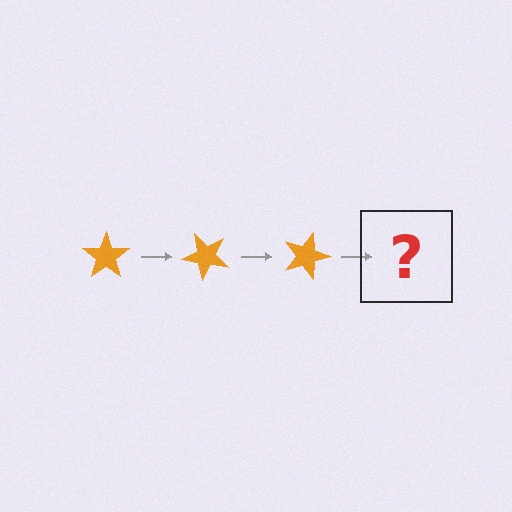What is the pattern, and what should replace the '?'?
The pattern is that the star rotates 45 degrees each step. The '?' should be an orange star rotated 135 degrees.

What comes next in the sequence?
The next element should be an orange star rotated 135 degrees.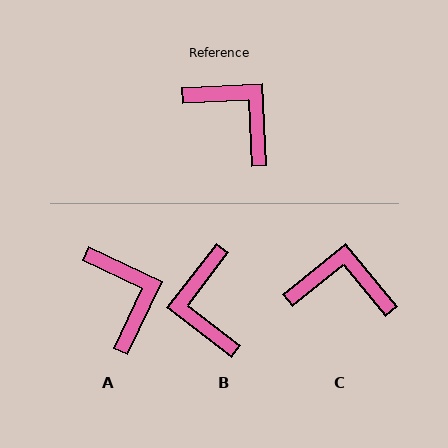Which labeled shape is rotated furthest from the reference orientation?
B, about 140 degrees away.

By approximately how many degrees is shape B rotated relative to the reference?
Approximately 140 degrees counter-clockwise.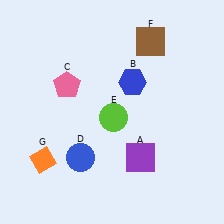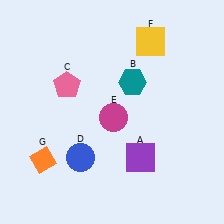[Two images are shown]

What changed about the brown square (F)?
In Image 1, F is brown. In Image 2, it changed to yellow.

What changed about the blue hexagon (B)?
In Image 1, B is blue. In Image 2, it changed to teal.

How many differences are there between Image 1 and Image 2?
There are 3 differences between the two images.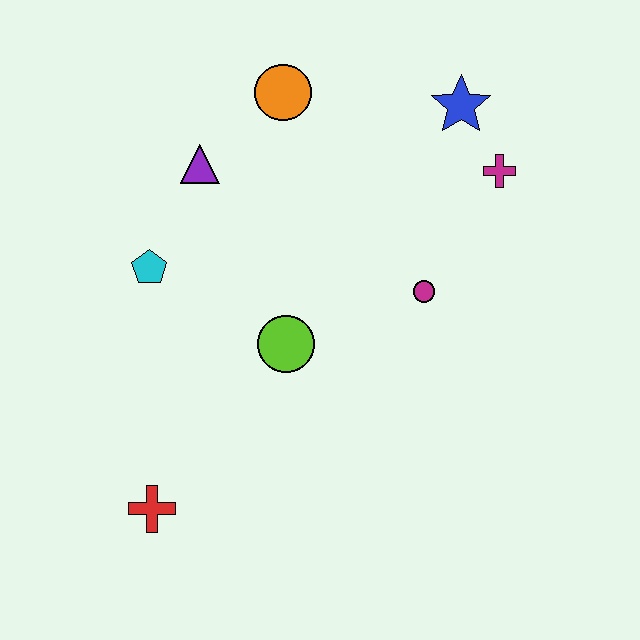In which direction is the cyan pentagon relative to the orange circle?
The cyan pentagon is below the orange circle.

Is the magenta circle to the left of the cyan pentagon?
No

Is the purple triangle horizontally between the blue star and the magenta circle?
No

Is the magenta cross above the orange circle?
No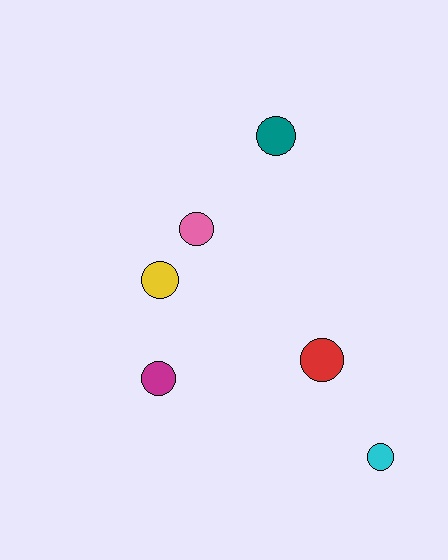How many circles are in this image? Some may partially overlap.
There are 6 circles.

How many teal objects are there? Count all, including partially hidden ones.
There is 1 teal object.